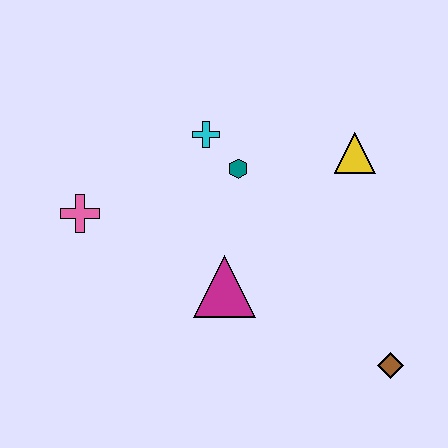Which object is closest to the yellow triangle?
The teal hexagon is closest to the yellow triangle.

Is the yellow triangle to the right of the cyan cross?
Yes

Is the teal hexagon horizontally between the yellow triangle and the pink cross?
Yes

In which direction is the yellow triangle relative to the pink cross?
The yellow triangle is to the right of the pink cross.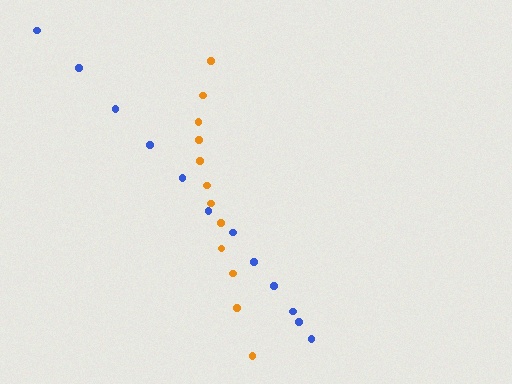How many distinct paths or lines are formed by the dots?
There are 2 distinct paths.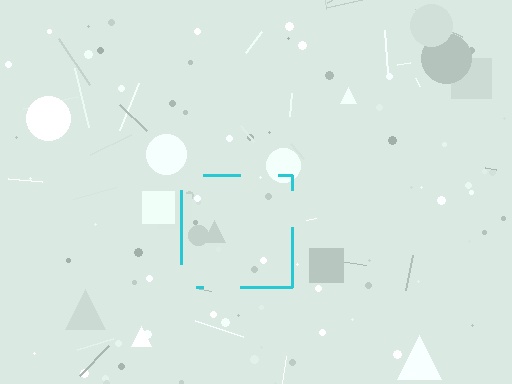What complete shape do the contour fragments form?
The contour fragments form a square.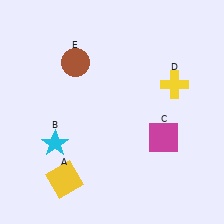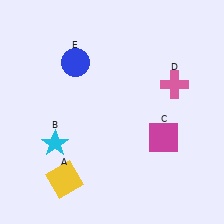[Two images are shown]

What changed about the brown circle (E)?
In Image 1, E is brown. In Image 2, it changed to blue.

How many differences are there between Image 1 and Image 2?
There are 2 differences between the two images.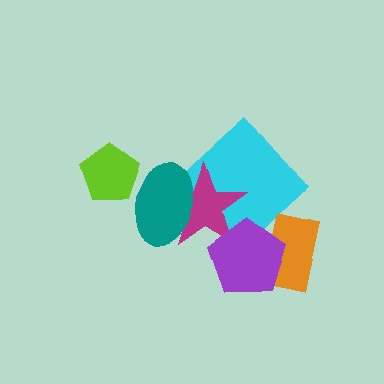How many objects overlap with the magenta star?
3 objects overlap with the magenta star.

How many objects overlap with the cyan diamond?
3 objects overlap with the cyan diamond.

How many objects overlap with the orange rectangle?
1 object overlaps with the orange rectangle.